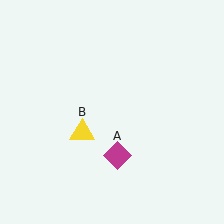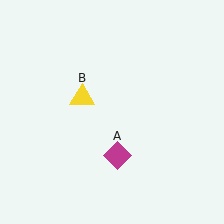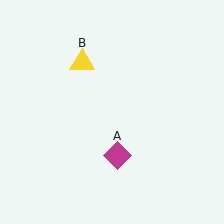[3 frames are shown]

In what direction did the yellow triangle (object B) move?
The yellow triangle (object B) moved up.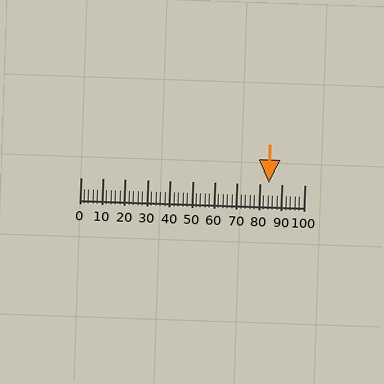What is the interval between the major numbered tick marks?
The major tick marks are spaced 10 units apart.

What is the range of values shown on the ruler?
The ruler shows values from 0 to 100.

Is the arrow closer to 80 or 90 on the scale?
The arrow is closer to 80.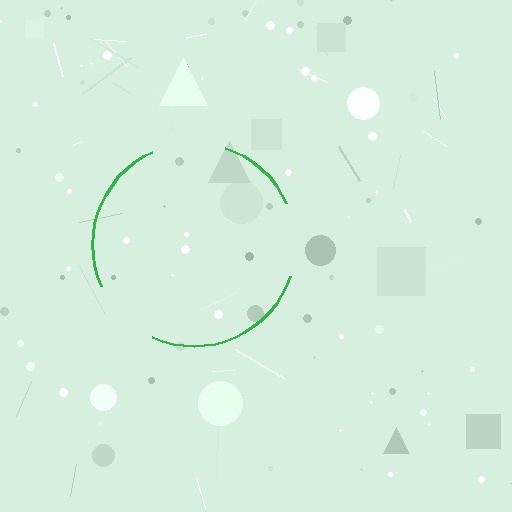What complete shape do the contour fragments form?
The contour fragments form a circle.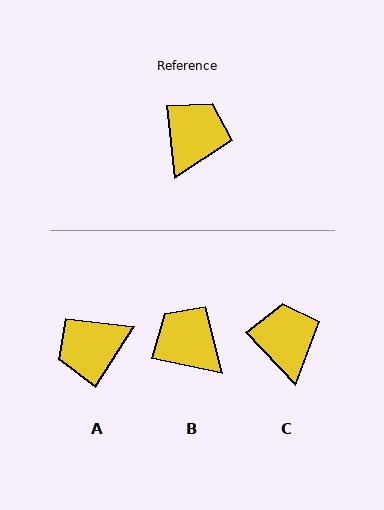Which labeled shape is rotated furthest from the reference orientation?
A, about 140 degrees away.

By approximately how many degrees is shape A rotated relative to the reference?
Approximately 140 degrees counter-clockwise.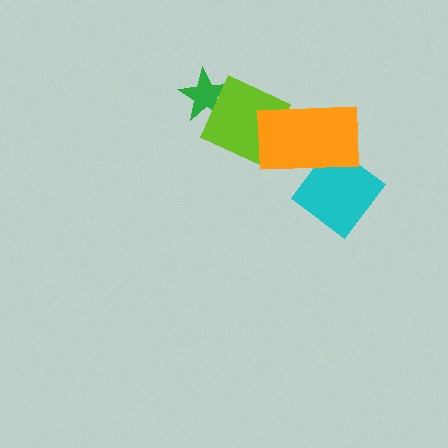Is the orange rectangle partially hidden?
No, no other shape covers it.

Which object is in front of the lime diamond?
The orange rectangle is in front of the lime diamond.